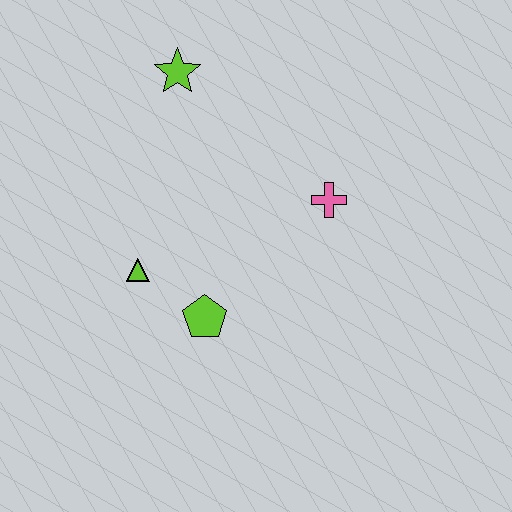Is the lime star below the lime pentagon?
No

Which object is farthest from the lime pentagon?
The lime star is farthest from the lime pentagon.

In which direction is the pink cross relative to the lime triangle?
The pink cross is to the right of the lime triangle.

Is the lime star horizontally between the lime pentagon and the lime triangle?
Yes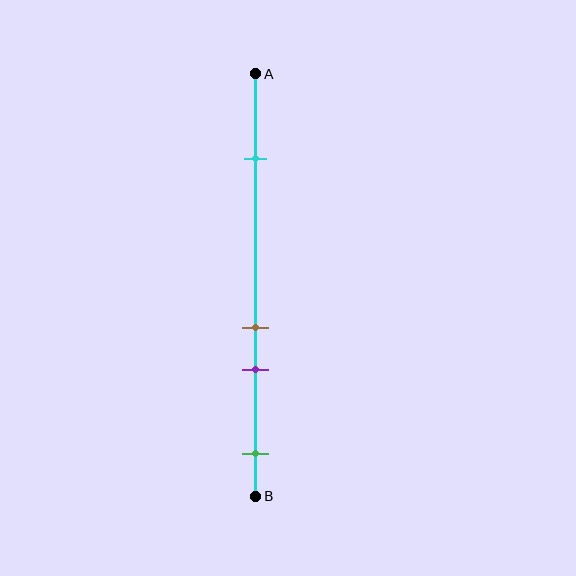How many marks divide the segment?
There are 4 marks dividing the segment.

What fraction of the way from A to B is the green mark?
The green mark is approximately 90% (0.9) of the way from A to B.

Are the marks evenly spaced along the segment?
No, the marks are not evenly spaced.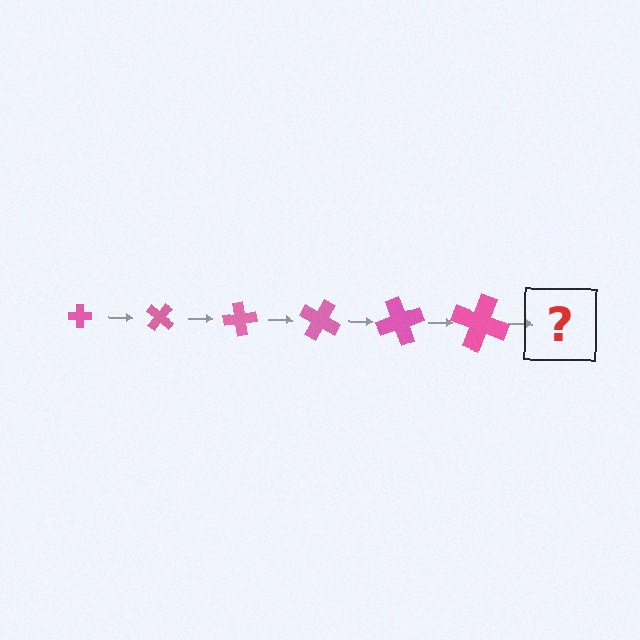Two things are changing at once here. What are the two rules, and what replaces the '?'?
The two rules are that the cross grows larger each step and it rotates 40 degrees each step. The '?' should be a cross, larger than the previous one and rotated 240 degrees from the start.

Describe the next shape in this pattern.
It should be a cross, larger than the previous one and rotated 240 degrees from the start.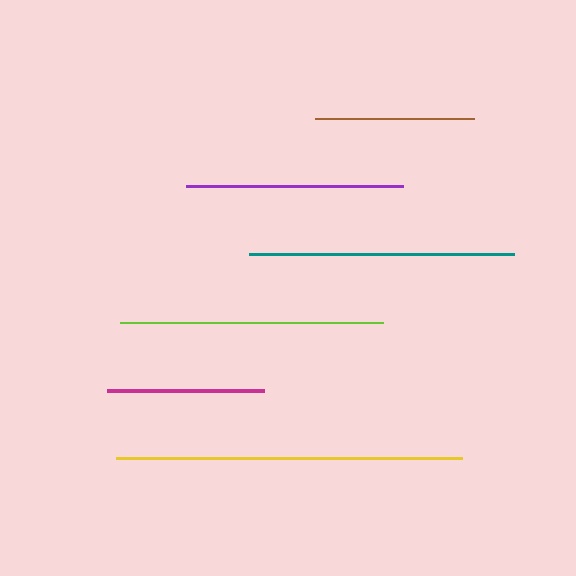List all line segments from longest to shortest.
From longest to shortest: yellow, teal, lime, purple, brown, magenta.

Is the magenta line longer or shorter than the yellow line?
The yellow line is longer than the magenta line.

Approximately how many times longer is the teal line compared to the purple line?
The teal line is approximately 1.2 times the length of the purple line.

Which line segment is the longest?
The yellow line is the longest at approximately 345 pixels.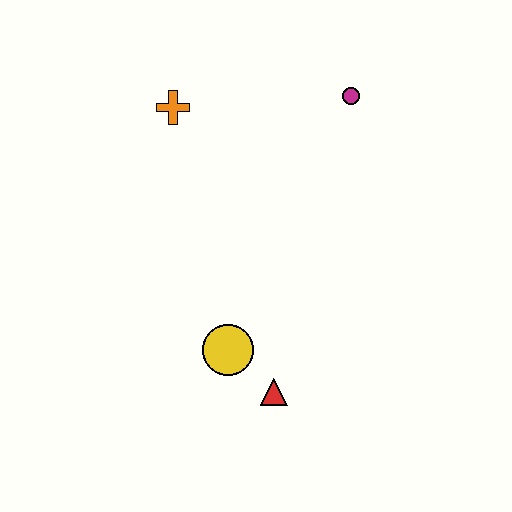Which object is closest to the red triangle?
The yellow circle is closest to the red triangle.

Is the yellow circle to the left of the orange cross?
No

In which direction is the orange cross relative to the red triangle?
The orange cross is above the red triangle.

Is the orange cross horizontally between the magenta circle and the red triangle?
No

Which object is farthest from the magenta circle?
The red triangle is farthest from the magenta circle.